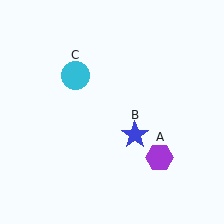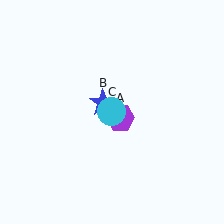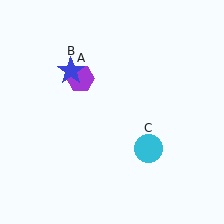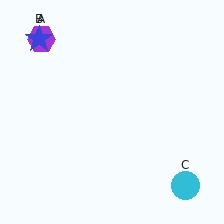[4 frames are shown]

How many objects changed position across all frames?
3 objects changed position: purple hexagon (object A), blue star (object B), cyan circle (object C).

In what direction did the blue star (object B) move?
The blue star (object B) moved up and to the left.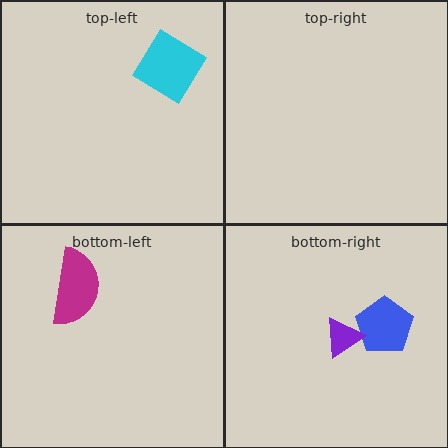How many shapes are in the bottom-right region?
2.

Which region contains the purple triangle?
The bottom-right region.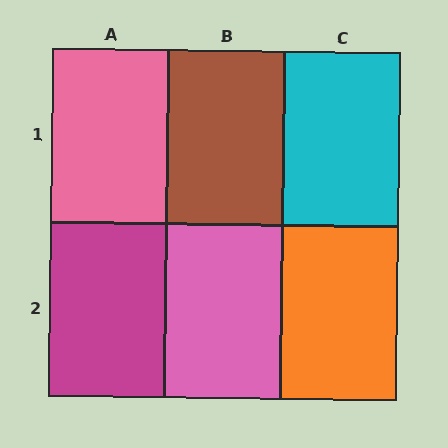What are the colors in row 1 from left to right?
Pink, brown, cyan.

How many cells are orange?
1 cell is orange.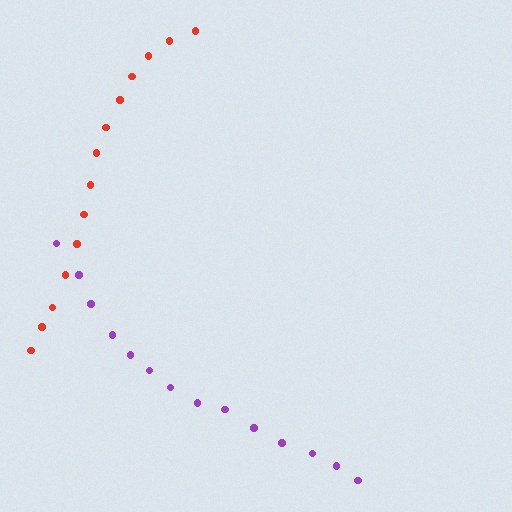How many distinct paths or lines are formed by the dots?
There are 2 distinct paths.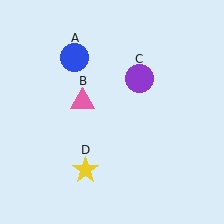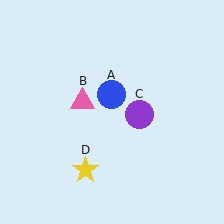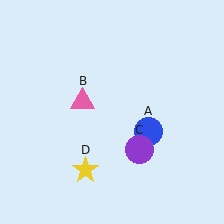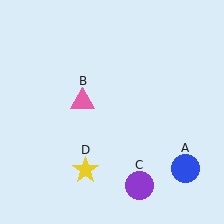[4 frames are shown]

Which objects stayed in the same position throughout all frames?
Pink triangle (object B) and yellow star (object D) remained stationary.